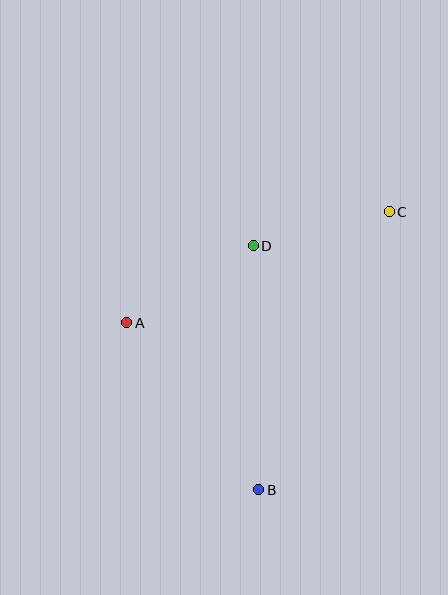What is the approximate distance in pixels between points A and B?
The distance between A and B is approximately 213 pixels.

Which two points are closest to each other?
Points C and D are closest to each other.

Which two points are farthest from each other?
Points B and C are farthest from each other.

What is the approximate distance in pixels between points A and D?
The distance between A and D is approximately 148 pixels.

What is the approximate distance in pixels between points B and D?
The distance between B and D is approximately 244 pixels.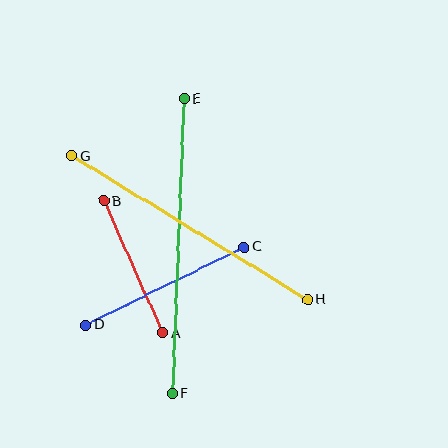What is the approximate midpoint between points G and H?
The midpoint is at approximately (190, 228) pixels.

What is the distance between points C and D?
The distance is approximately 177 pixels.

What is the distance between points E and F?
The distance is approximately 295 pixels.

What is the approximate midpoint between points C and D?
The midpoint is at approximately (165, 286) pixels.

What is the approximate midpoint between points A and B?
The midpoint is at approximately (133, 267) pixels.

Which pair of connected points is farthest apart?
Points E and F are farthest apart.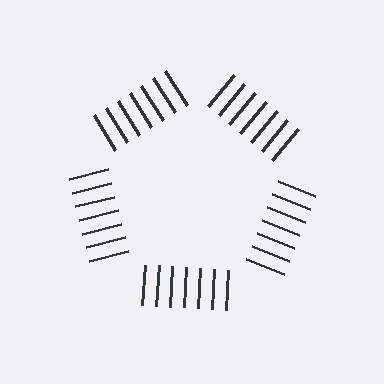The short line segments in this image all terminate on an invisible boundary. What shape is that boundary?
An illusory pentagon — the line segments terminate on its edges but no continuous stroke is drawn.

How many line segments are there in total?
35 — 7 along each of the 5 edges.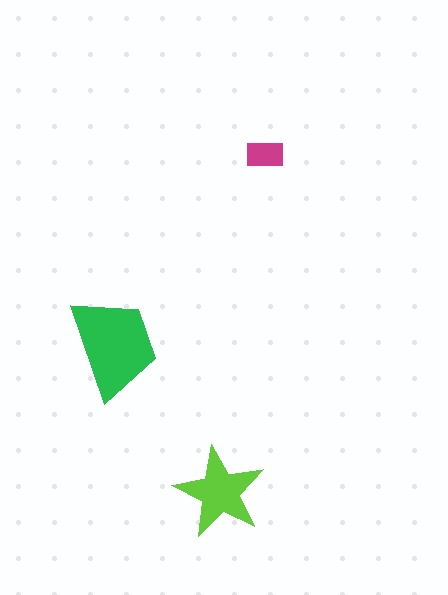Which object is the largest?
The green trapezoid.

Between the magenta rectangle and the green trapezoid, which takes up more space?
The green trapezoid.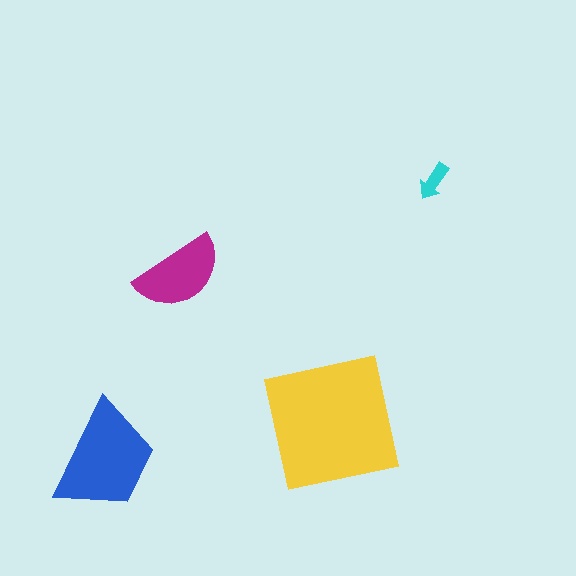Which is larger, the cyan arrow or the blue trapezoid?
The blue trapezoid.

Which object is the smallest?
The cyan arrow.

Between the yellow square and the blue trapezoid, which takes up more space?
The yellow square.